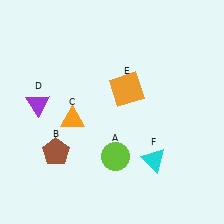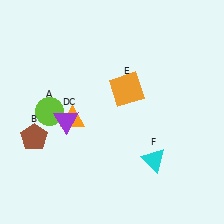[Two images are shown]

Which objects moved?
The objects that moved are: the lime circle (A), the brown pentagon (B), the purple triangle (D).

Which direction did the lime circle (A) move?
The lime circle (A) moved left.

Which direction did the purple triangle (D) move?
The purple triangle (D) moved right.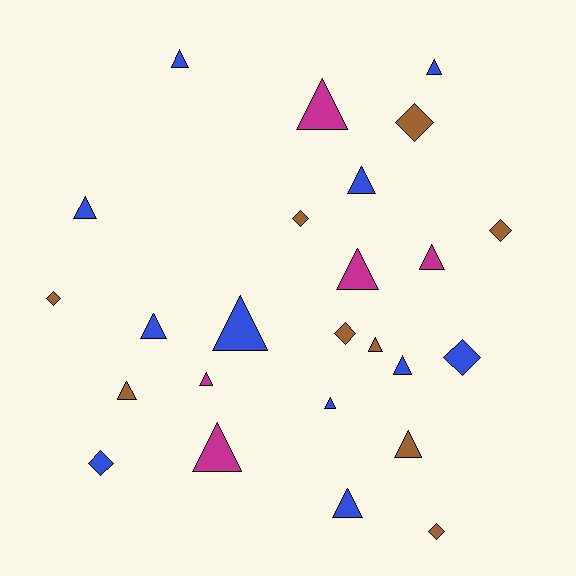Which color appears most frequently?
Blue, with 11 objects.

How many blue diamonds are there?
There are 2 blue diamonds.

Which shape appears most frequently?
Triangle, with 17 objects.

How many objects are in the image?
There are 25 objects.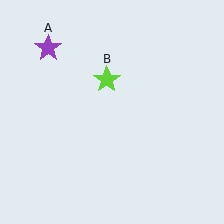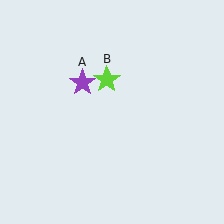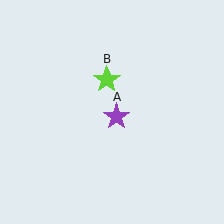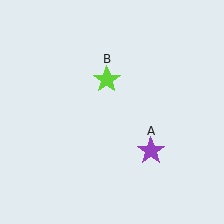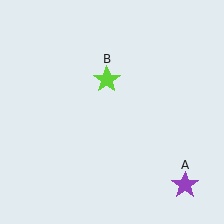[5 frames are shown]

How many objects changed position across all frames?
1 object changed position: purple star (object A).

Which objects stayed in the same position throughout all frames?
Lime star (object B) remained stationary.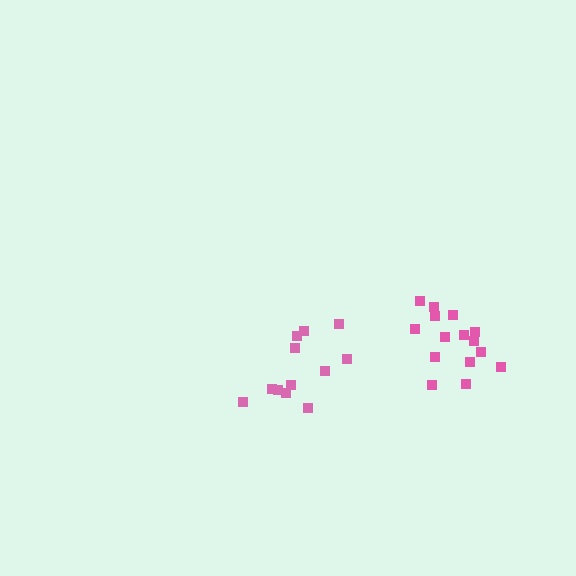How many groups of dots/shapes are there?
There are 2 groups.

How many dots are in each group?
Group 1: 15 dots, Group 2: 12 dots (27 total).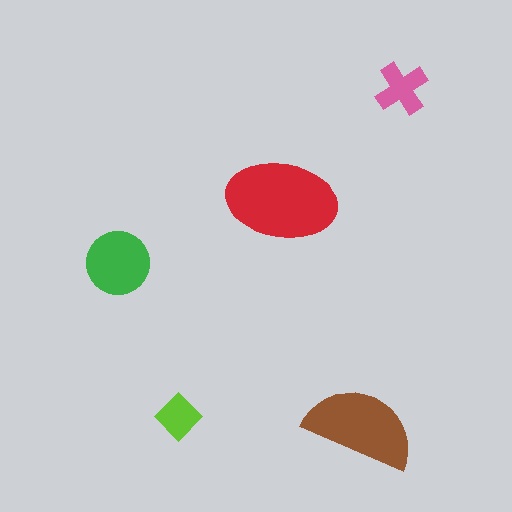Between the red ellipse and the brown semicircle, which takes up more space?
The red ellipse.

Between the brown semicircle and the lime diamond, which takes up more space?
The brown semicircle.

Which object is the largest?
The red ellipse.